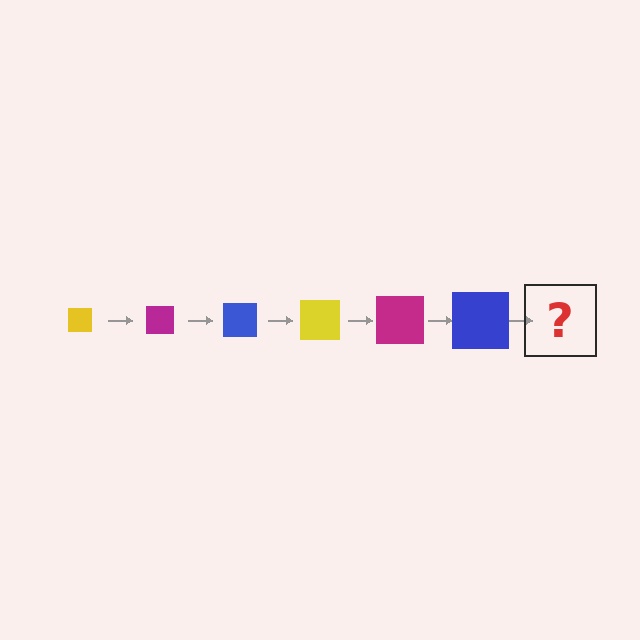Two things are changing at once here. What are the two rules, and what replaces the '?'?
The two rules are that the square grows larger each step and the color cycles through yellow, magenta, and blue. The '?' should be a yellow square, larger than the previous one.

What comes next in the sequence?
The next element should be a yellow square, larger than the previous one.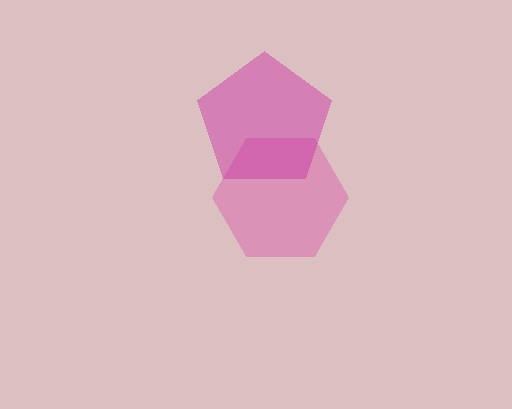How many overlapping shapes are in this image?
There are 2 overlapping shapes in the image.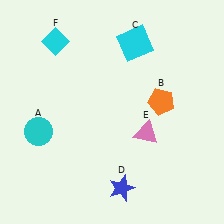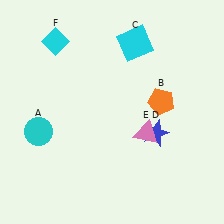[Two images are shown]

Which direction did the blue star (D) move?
The blue star (D) moved up.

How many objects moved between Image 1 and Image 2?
1 object moved between the two images.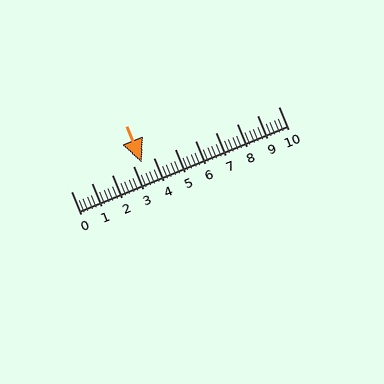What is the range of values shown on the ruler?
The ruler shows values from 0 to 10.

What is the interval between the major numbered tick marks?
The major tick marks are spaced 1 units apart.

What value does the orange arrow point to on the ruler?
The orange arrow points to approximately 3.4.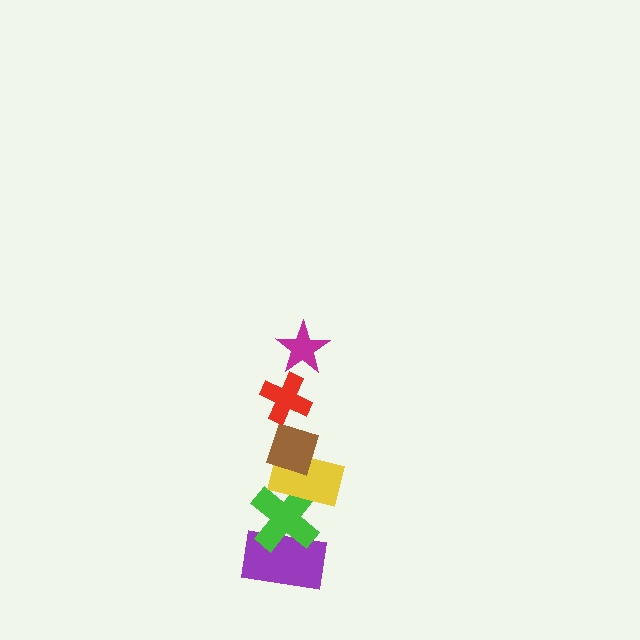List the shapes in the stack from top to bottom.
From top to bottom: the magenta star, the red cross, the brown diamond, the yellow rectangle, the green cross, the purple rectangle.